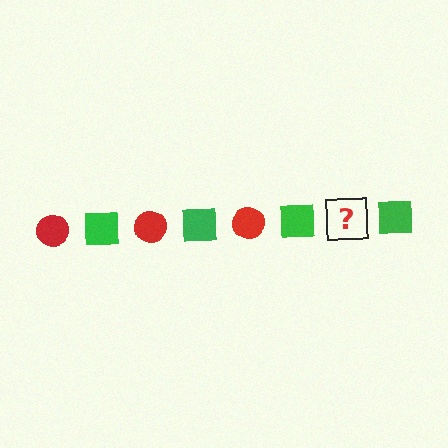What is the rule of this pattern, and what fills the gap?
The rule is that the pattern alternates between red circle and green square. The gap should be filled with a red circle.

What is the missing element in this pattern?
The missing element is a red circle.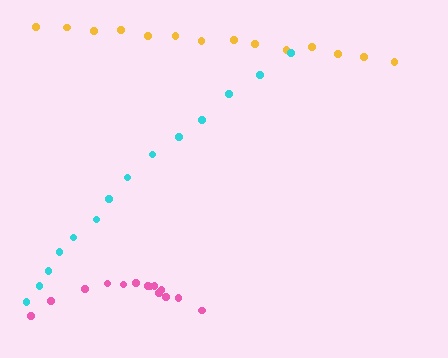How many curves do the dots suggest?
There are 3 distinct paths.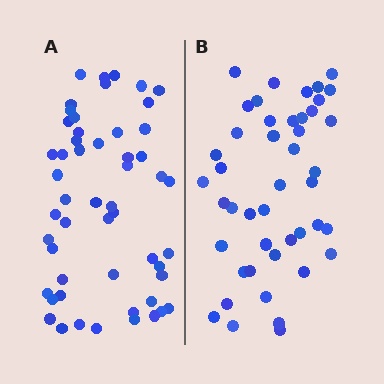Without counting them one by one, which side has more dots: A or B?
Region A (the left region) has more dots.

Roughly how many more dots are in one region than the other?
Region A has roughly 8 or so more dots than region B.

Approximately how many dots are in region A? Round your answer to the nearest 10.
About 50 dots. (The exact count is 53, which rounds to 50.)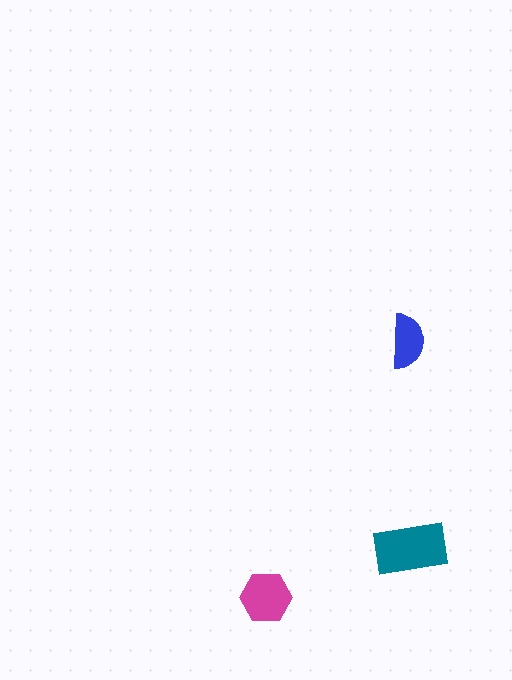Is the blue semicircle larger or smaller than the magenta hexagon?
Smaller.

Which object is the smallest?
The blue semicircle.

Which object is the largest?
The teal rectangle.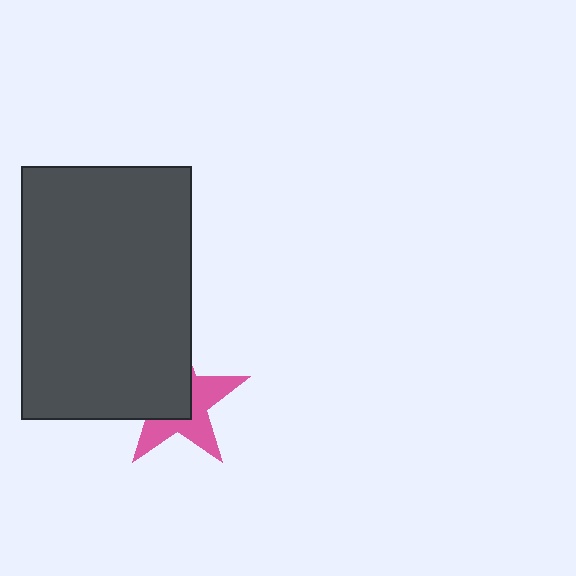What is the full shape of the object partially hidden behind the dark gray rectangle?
The partially hidden object is a pink star.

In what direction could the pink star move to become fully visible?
The pink star could move toward the lower-right. That would shift it out from behind the dark gray rectangle entirely.